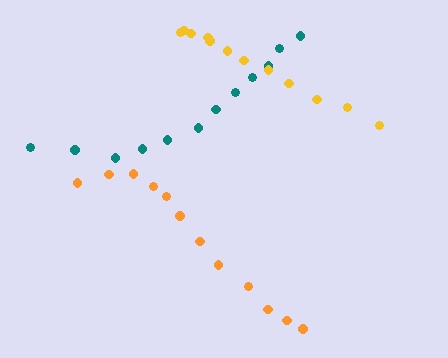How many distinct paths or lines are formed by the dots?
There are 3 distinct paths.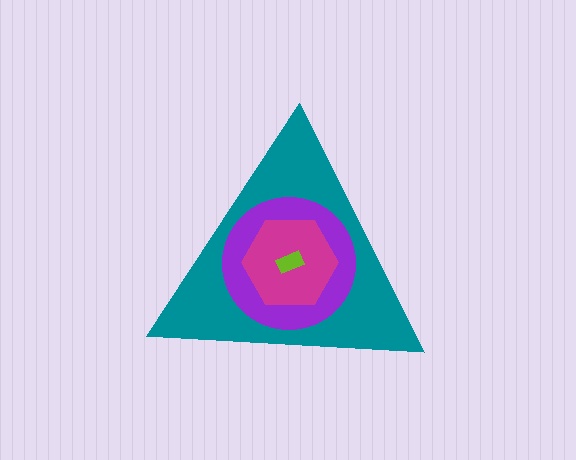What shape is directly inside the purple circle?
The magenta hexagon.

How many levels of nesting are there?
4.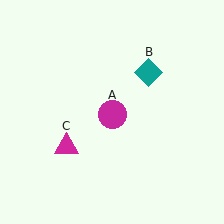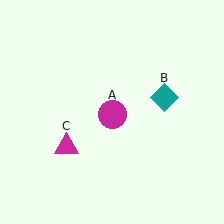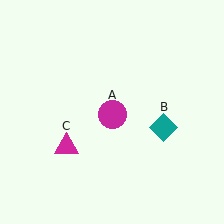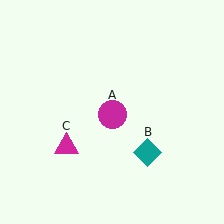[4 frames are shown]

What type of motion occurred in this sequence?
The teal diamond (object B) rotated clockwise around the center of the scene.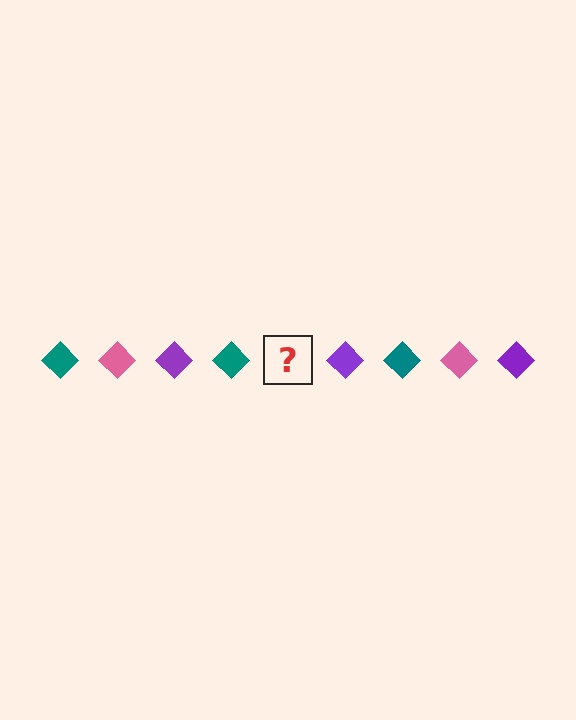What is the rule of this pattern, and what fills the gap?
The rule is that the pattern cycles through teal, pink, purple diamonds. The gap should be filled with a pink diamond.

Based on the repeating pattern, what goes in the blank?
The blank should be a pink diamond.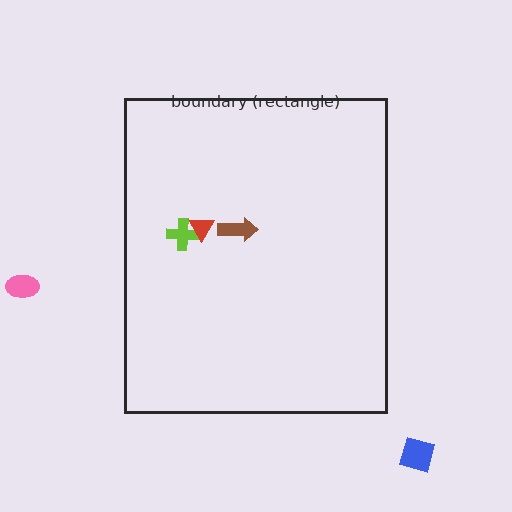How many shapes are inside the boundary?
3 inside, 2 outside.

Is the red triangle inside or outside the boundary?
Inside.